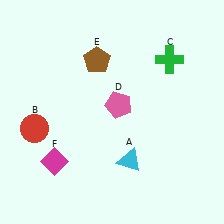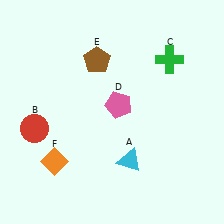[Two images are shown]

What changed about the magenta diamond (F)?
In Image 1, F is magenta. In Image 2, it changed to orange.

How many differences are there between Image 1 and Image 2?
There is 1 difference between the two images.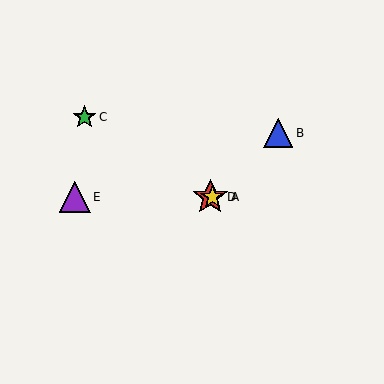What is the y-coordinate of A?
Object A is at y≈197.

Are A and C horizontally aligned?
No, A is at y≈197 and C is at y≈117.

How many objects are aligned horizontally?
3 objects (A, D, E) are aligned horizontally.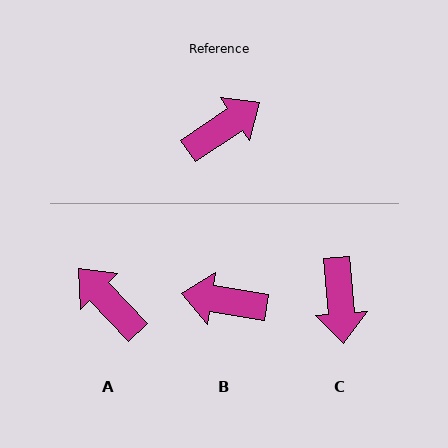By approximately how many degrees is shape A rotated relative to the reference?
Approximately 99 degrees counter-clockwise.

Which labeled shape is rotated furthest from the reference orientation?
B, about 137 degrees away.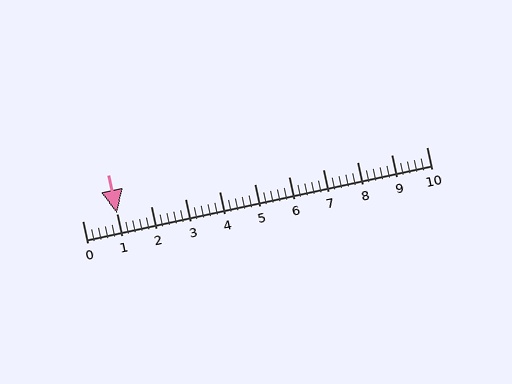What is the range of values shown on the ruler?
The ruler shows values from 0 to 10.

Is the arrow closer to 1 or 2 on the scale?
The arrow is closer to 1.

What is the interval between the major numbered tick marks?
The major tick marks are spaced 1 units apart.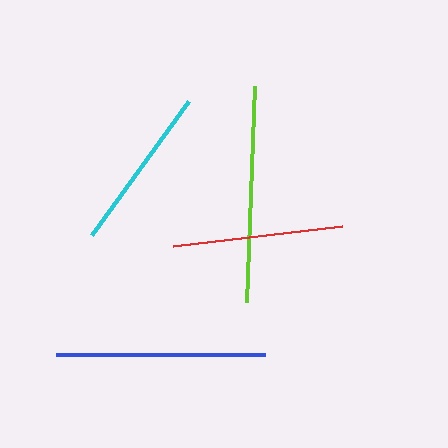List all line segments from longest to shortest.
From longest to shortest: lime, blue, red, cyan.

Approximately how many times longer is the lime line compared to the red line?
The lime line is approximately 1.3 times the length of the red line.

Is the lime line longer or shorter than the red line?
The lime line is longer than the red line.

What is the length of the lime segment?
The lime segment is approximately 216 pixels long.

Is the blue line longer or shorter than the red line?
The blue line is longer than the red line.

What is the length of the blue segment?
The blue segment is approximately 209 pixels long.